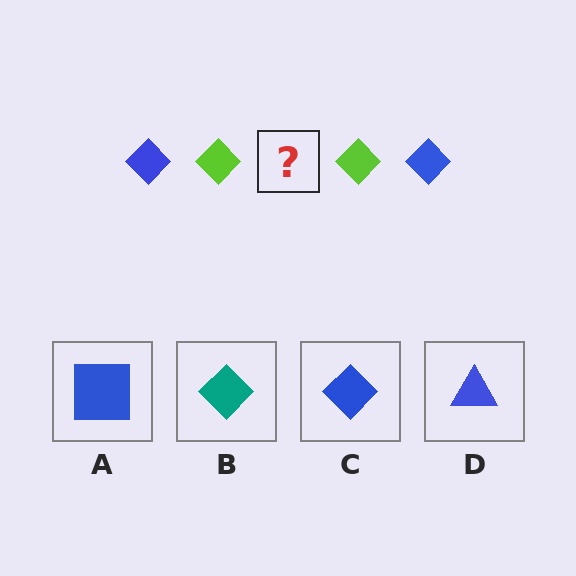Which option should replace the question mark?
Option C.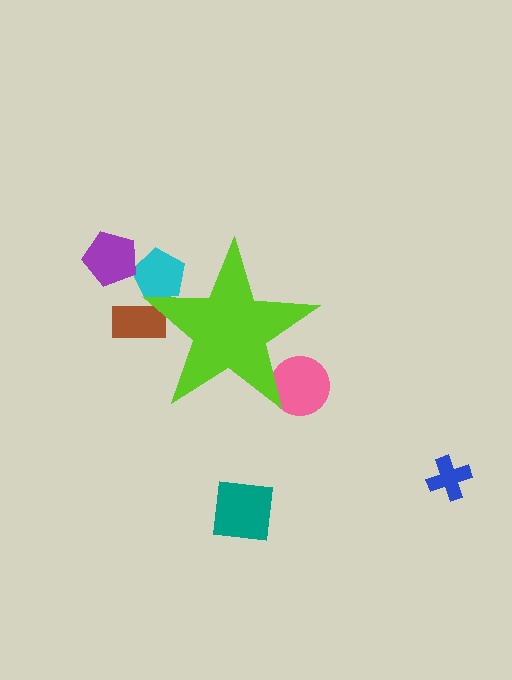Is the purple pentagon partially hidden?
No, the purple pentagon is fully visible.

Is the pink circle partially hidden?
Yes, the pink circle is partially hidden behind the lime star.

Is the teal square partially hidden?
No, the teal square is fully visible.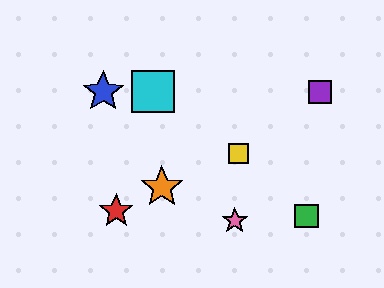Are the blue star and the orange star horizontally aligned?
No, the blue star is at y≈92 and the orange star is at y≈187.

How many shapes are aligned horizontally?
3 shapes (the blue star, the purple square, the cyan square) are aligned horizontally.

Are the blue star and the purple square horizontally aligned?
Yes, both are at y≈92.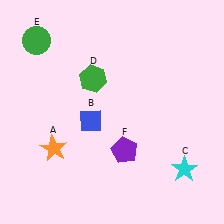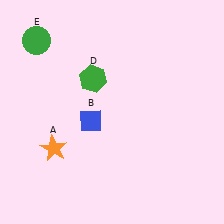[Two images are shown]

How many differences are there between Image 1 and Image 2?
There are 2 differences between the two images.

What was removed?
The purple pentagon (F), the cyan star (C) were removed in Image 2.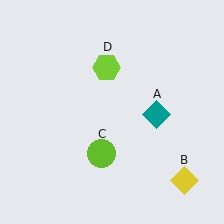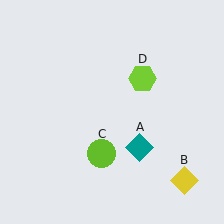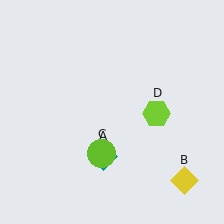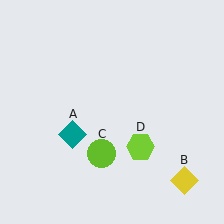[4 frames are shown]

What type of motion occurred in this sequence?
The teal diamond (object A), lime hexagon (object D) rotated clockwise around the center of the scene.